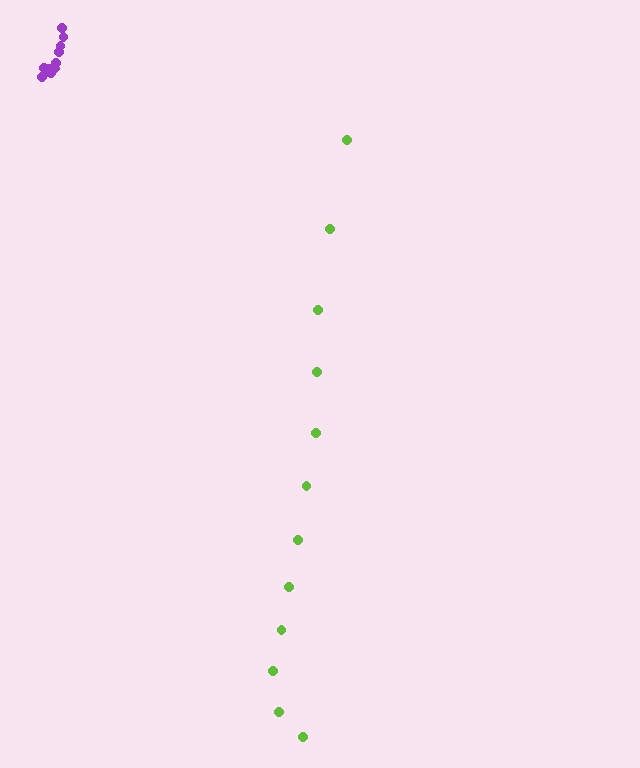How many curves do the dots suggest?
There are 2 distinct paths.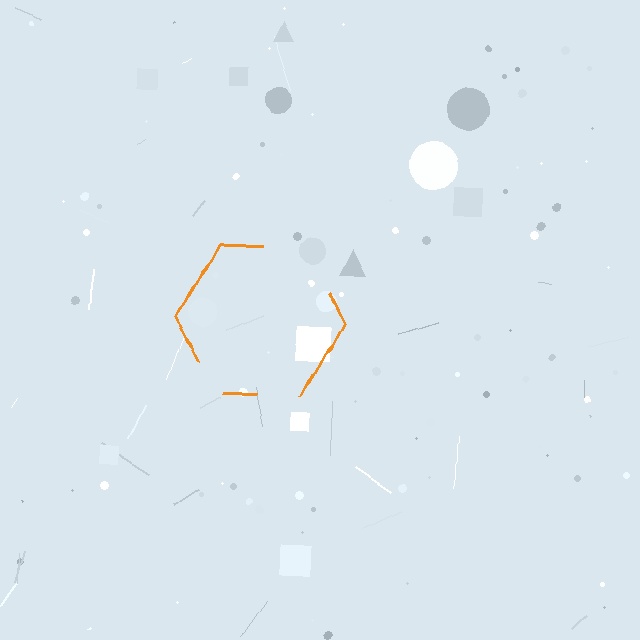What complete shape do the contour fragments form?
The contour fragments form a hexagon.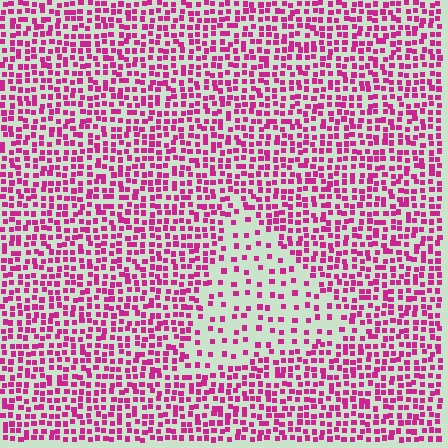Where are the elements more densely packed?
The elements are more densely packed outside the triangle boundary.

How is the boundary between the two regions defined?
The boundary is defined by a change in element density (approximately 2.4x ratio). All elements are the same color, size, and shape.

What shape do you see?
I see a triangle.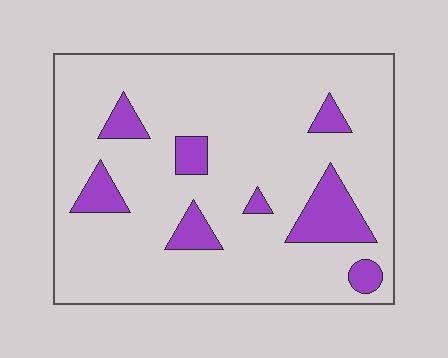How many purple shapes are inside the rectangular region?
8.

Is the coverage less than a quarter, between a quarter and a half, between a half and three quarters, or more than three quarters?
Less than a quarter.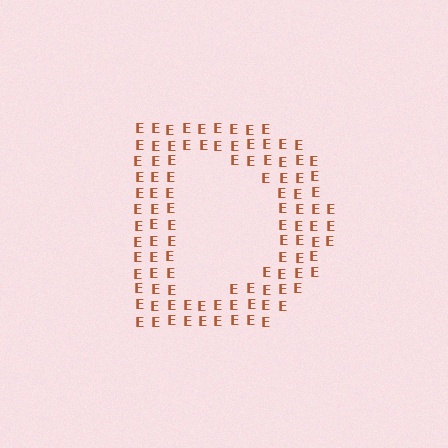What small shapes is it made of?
It is made of small letter E's.